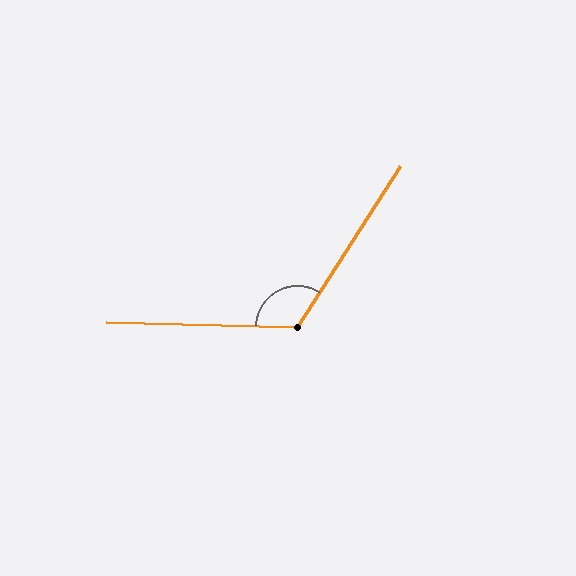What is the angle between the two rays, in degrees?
Approximately 121 degrees.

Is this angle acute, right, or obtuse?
It is obtuse.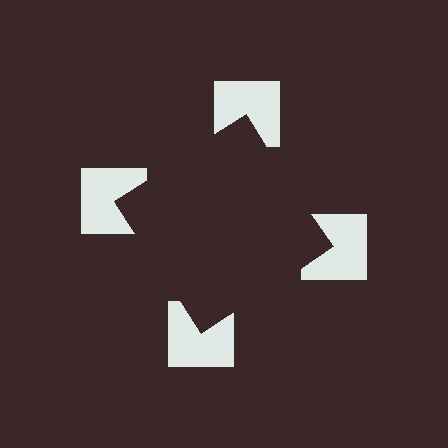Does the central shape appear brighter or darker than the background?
It typically appears slightly darker than the background, even though no actual brightness change is drawn.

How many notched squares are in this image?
There are 4 — one at each vertex of the illusory square.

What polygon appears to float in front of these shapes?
An illusory square — its edges are inferred from the aligned wedge cuts in the notched squares, not physically drawn.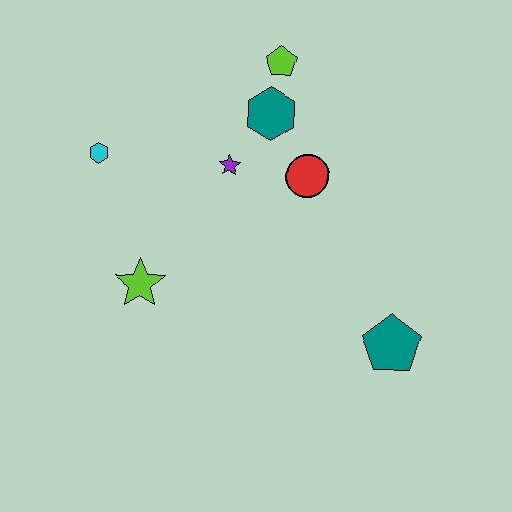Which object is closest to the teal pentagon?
The red circle is closest to the teal pentagon.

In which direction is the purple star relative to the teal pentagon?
The purple star is above the teal pentagon.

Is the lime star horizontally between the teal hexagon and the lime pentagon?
No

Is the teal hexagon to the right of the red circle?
No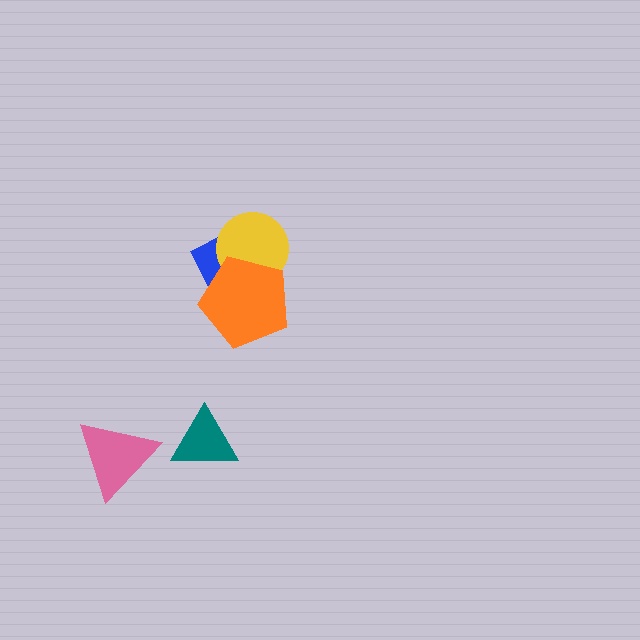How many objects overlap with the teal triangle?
0 objects overlap with the teal triangle.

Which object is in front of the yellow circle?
The orange pentagon is in front of the yellow circle.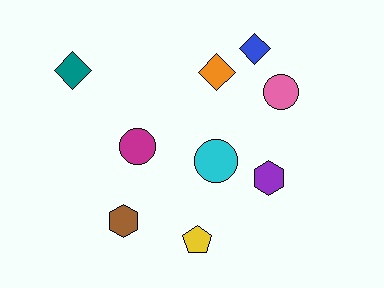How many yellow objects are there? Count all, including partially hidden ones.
There is 1 yellow object.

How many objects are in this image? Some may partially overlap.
There are 9 objects.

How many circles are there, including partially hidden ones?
There are 3 circles.